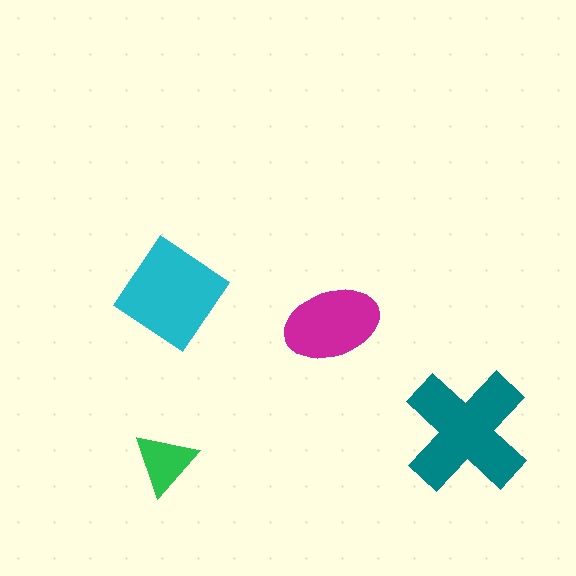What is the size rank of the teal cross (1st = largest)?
1st.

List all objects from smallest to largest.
The green triangle, the magenta ellipse, the cyan diamond, the teal cross.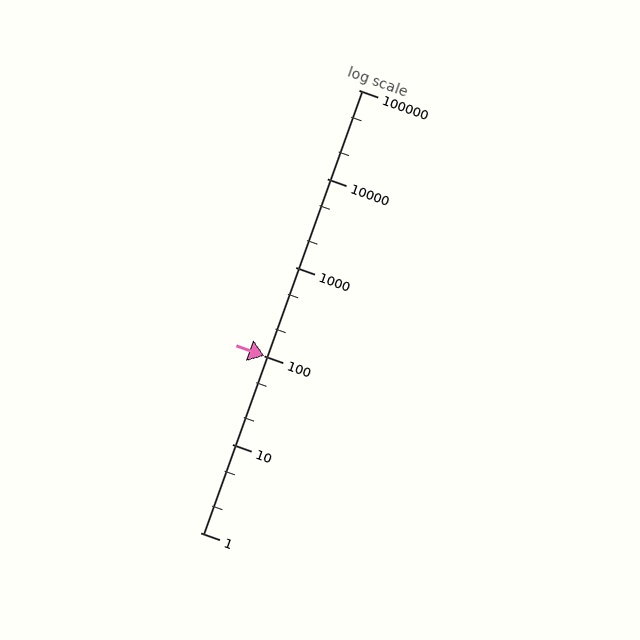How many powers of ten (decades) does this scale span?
The scale spans 5 decades, from 1 to 100000.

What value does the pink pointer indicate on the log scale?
The pointer indicates approximately 100.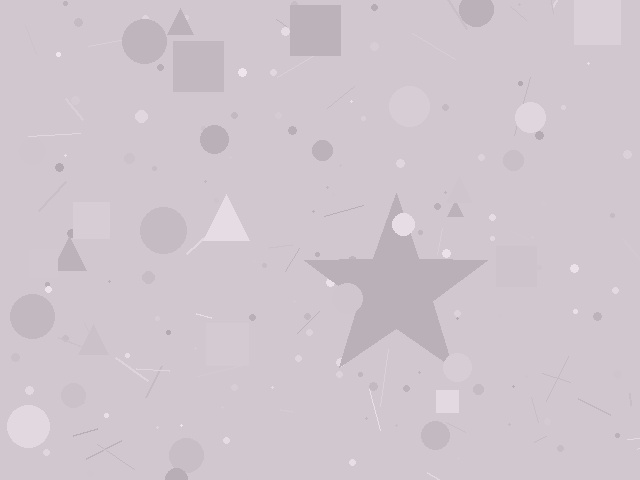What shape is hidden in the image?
A star is hidden in the image.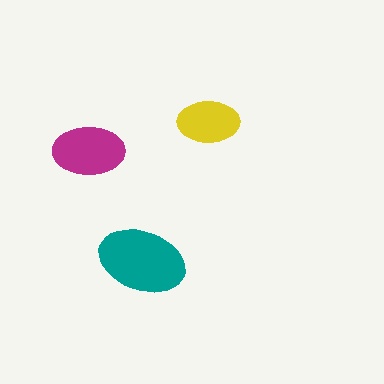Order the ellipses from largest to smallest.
the teal one, the magenta one, the yellow one.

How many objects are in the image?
There are 3 objects in the image.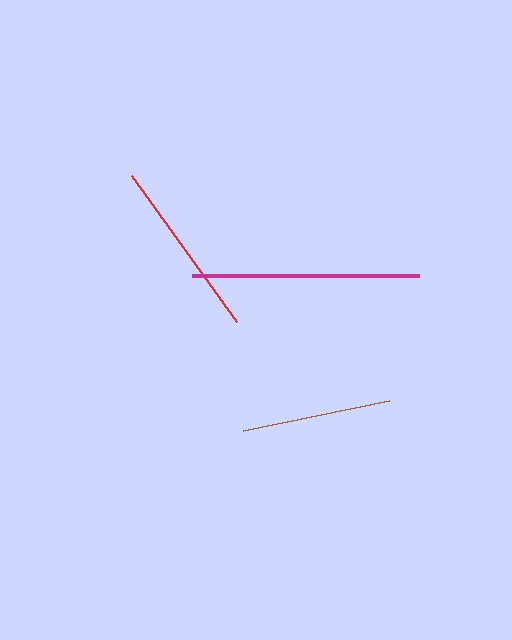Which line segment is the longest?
The magenta line is the longest at approximately 227 pixels.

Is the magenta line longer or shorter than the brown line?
The magenta line is longer than the brown line.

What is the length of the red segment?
The red segment is approximately 180 pixels long.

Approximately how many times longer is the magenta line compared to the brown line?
The magenta line is approximately 1.5 times the length of the brown line.